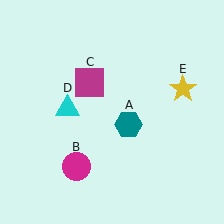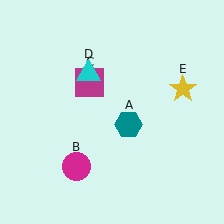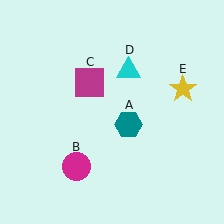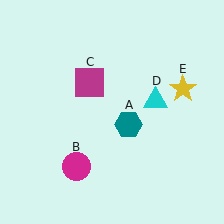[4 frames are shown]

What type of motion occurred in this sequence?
The cyan triangle (object D) rotated clockwise around the center of the scene.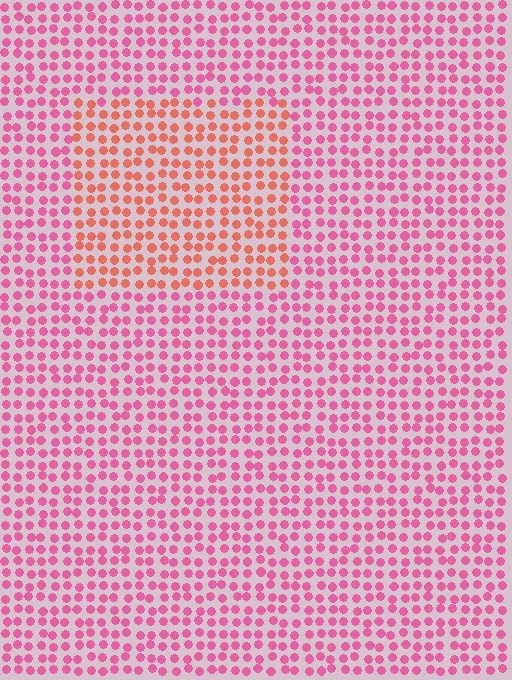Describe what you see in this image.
The image is filled with small pink elements in a uniform arrangement. A rectangle-shaped region is visible where the elements are tinted to a slightly different hue, forming a subtle color boundary.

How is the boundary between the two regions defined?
The boundary is defined purely by a slight shift in hue (about 37 degrees). Spacing, size, and orientation are identical on both sides.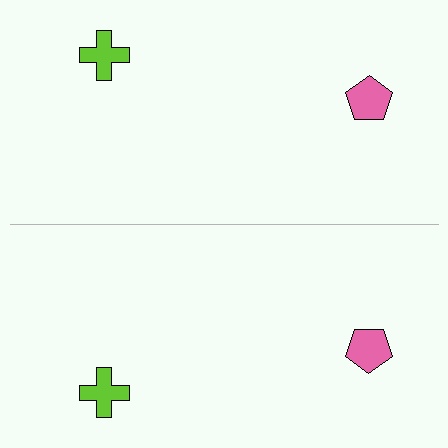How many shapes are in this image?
There are 4 shapes in this image.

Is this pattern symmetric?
Yes, this pattern has bilateral (reflection) symmetry.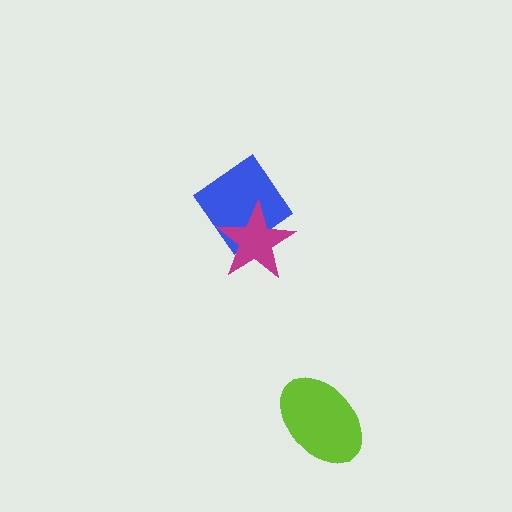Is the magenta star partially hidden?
No, no other shape covers it.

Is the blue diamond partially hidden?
Yes, it is partially covered by another shape.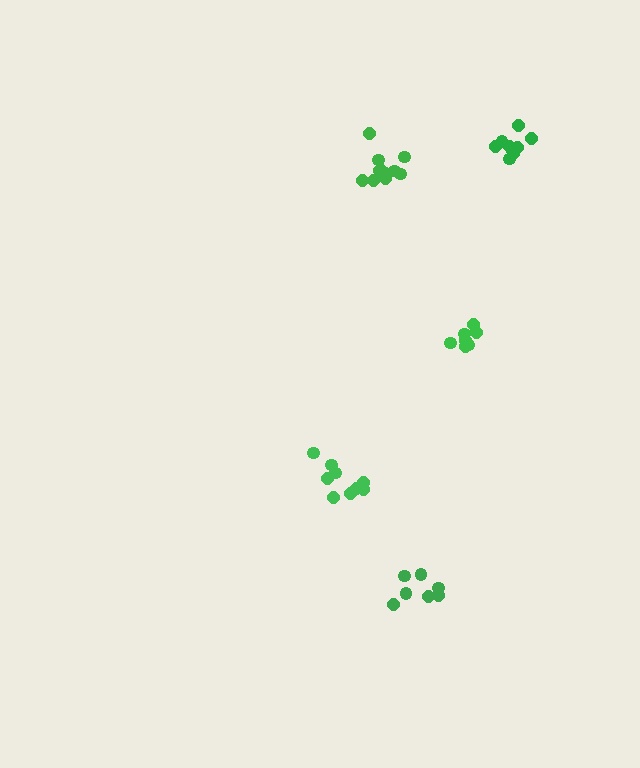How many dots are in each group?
Group 1: 7 dots, Group 2: 9 dots, Group 3: 7 dots, Group 4: 11 dots, Group 5: 9 dots (43 total).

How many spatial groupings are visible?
There are 5 spatial groupings.